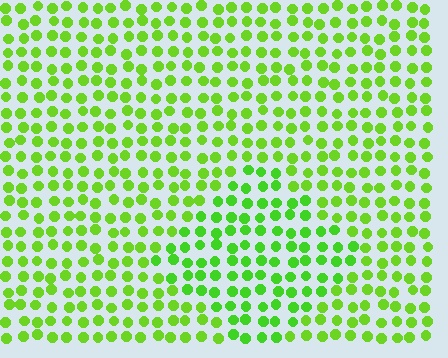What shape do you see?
I see a diamond.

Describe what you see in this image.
The image is filled with small lime elements in a uniform arrangement. A diamond-shaped region is visible where the elements are tinted to a slightly different hue, forming a subtle color boundary.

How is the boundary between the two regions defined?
The boundary is defined purely by a slight shift in hue (about 15 degrees). Spacing, size, and orientation are identical on both sides.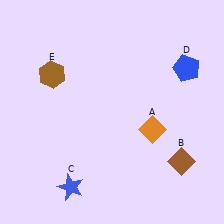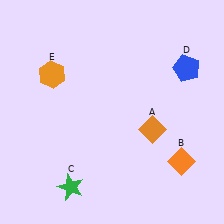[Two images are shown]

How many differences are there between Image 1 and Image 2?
There are 3 differences between the two images.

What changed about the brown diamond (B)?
In Image 1, B is brown. In Image 2, it changed to orange.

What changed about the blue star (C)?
In Image 1, C is blue. In Image 2, it changed to green.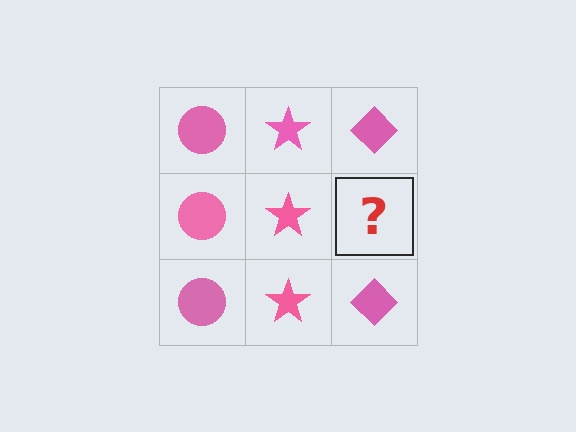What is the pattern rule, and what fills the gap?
The rule is that each column has a consistent shape. The gap should be filled with a pink diamond.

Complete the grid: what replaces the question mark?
The question mark should be replaced with a pink diamond.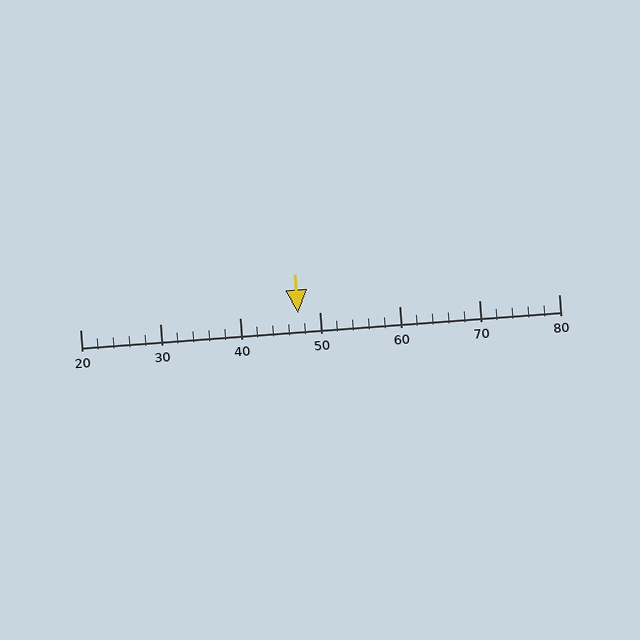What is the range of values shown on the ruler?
The ruler shows values from 20 to 80.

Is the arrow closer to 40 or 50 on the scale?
The arrow is closer to 50.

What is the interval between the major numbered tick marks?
The major tick marks are spaced 10 units apart.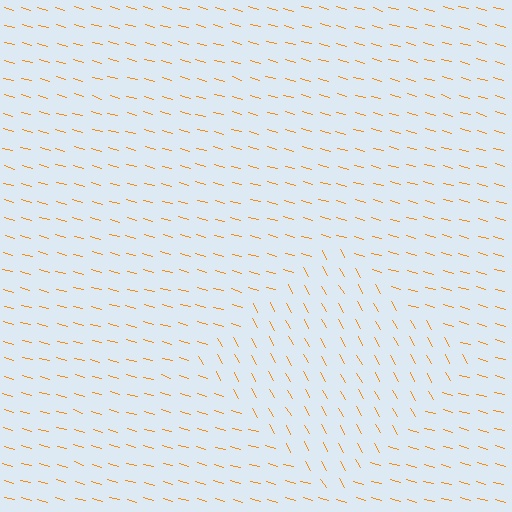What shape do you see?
I see a diamond.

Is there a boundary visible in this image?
Yes, there is a texture boundary formed by a change in line orientation.